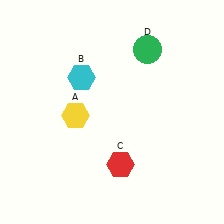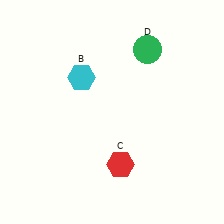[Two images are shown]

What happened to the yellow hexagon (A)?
The yellow hexagon (A) was removed in Image 2. It was in the bottom-left area of Image 1.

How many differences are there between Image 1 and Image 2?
There is 1 difference between the two images.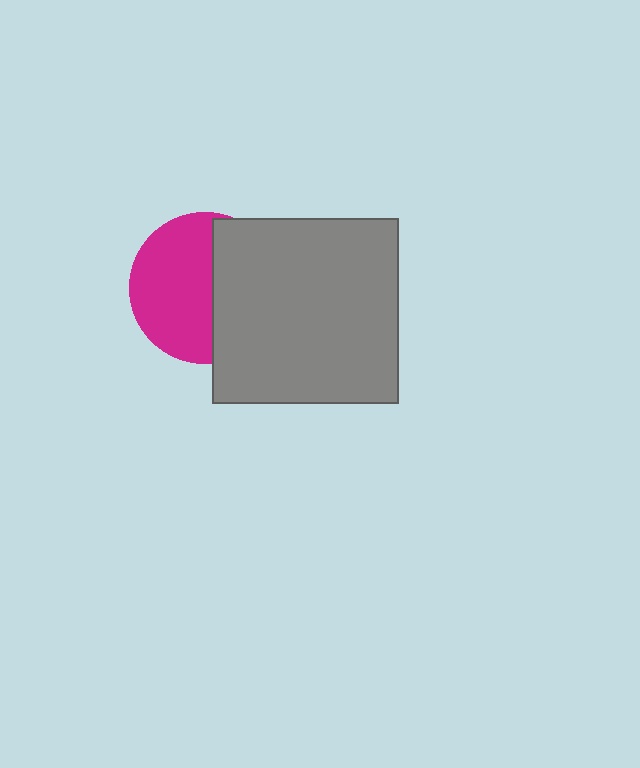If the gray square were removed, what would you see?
You would see the complete magenta circle.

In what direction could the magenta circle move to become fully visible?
The magenta circle could move left. That would shift it out from behind the gray square entirely.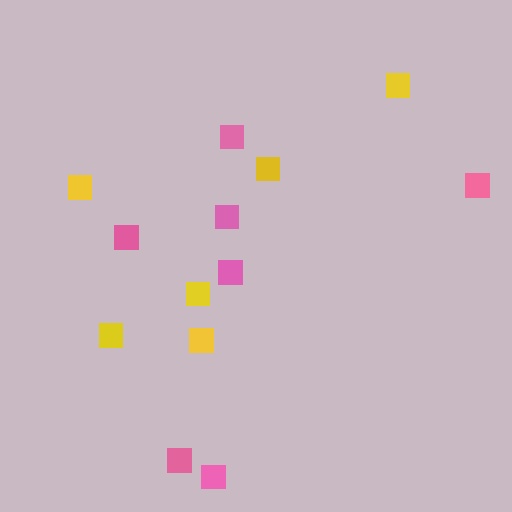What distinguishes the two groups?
There are 2 groups: one group of pink squares (7) and one group of yellow squares (6).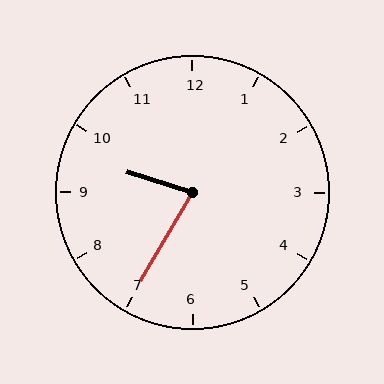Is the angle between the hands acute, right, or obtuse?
It is acute.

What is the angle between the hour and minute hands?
Approximately 78 degrees.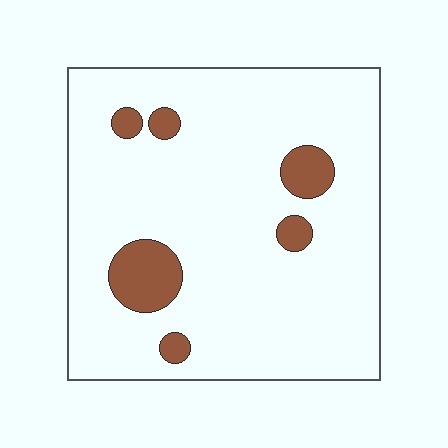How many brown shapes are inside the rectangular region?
6.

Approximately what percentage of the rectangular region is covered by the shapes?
Approximately 10%.